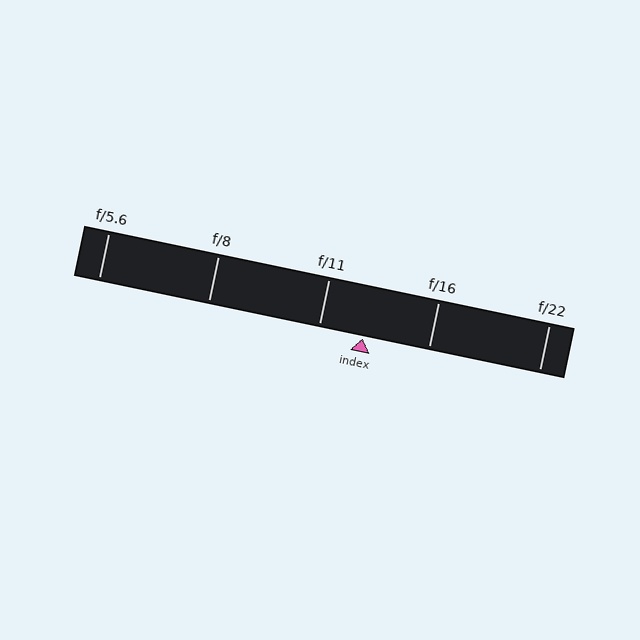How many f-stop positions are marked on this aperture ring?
There are 5 f-stop positions marked.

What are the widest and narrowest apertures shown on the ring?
The widest aperture shown is f/5.6 and the narrowest is f/22.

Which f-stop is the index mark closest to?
The index mark is closest to f/11.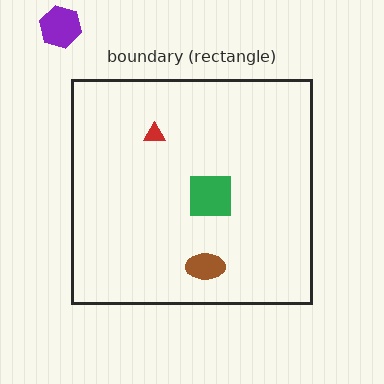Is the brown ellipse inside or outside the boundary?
Inside.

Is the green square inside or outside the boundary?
Inside.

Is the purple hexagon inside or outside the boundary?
Outside.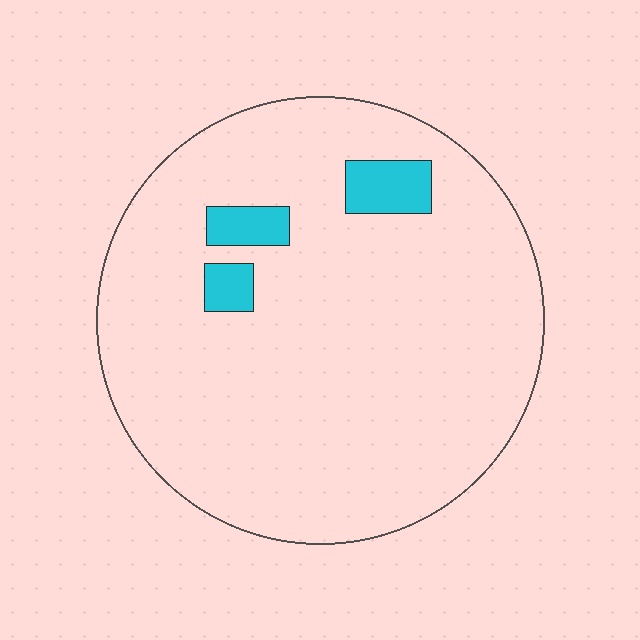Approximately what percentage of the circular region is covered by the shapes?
Approximately 5%.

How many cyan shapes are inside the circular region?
3.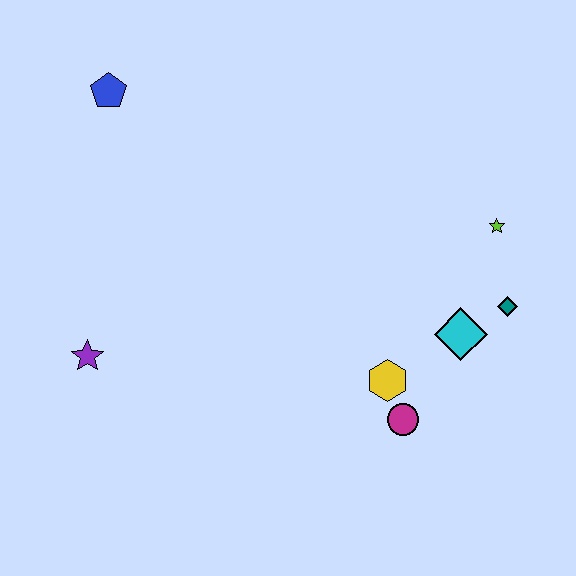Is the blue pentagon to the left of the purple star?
No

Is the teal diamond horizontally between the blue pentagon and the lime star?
No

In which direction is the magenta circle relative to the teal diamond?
The magenta circle is below the teal diamond.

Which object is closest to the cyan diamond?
The teal diamond is closest to the cyan diamond.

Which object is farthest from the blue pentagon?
The teal diamond is farthest from the blue pentagon.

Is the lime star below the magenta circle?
No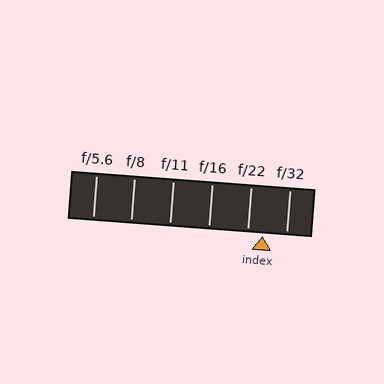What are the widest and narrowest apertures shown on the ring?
The widest aperture shown is f/5.6 and the narrowest is f/32.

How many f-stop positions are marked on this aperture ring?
There are 6 f-stop positions marked.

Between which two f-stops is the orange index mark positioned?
The index mark is between f/22 and f/32.